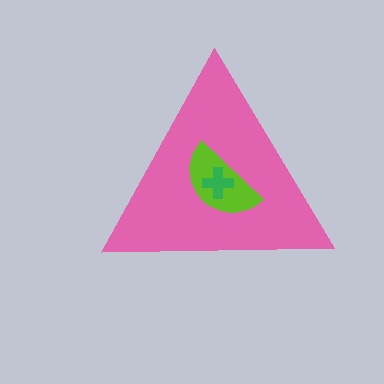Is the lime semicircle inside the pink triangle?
Yes.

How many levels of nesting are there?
3.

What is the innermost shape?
The green cross.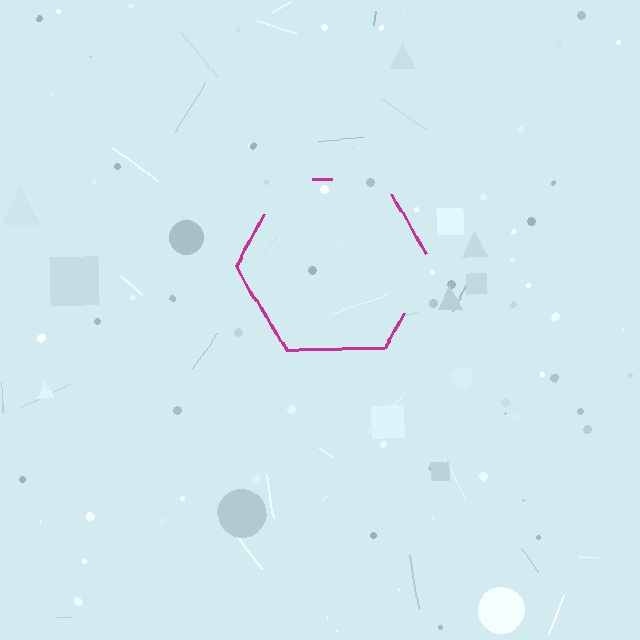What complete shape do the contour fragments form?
The contour fragments form a hexagon.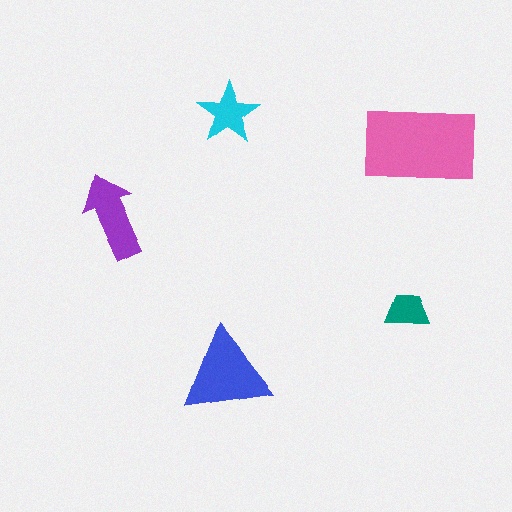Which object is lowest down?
The blue triangle is bottommost.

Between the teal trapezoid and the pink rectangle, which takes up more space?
The pink rectangle.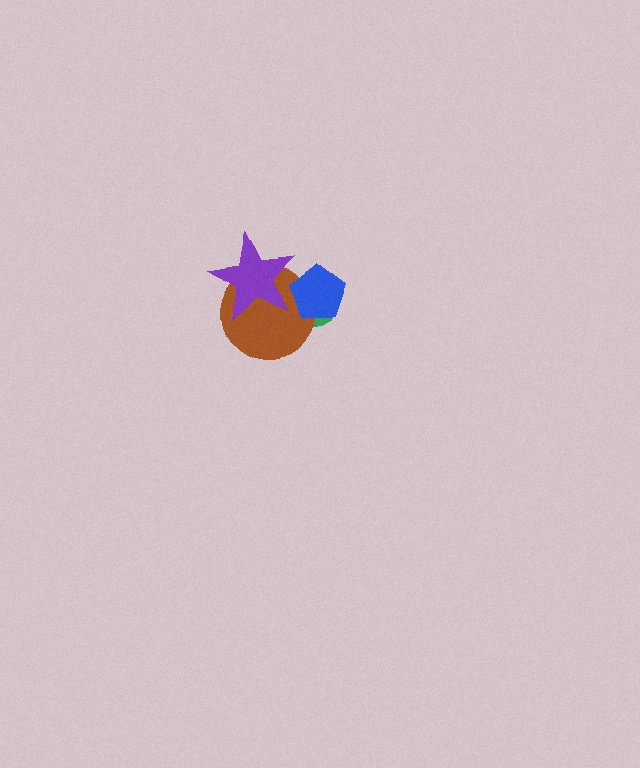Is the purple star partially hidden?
Yes, it is partially covered by another shape.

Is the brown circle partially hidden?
Yes, it is partially covered by another shape.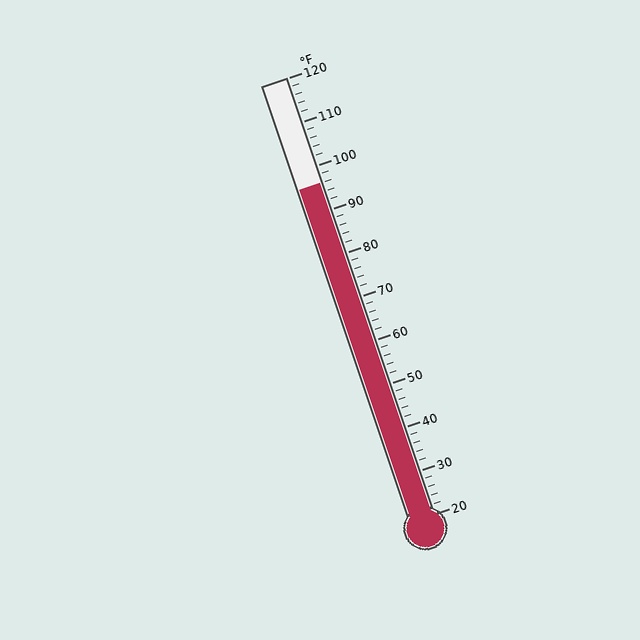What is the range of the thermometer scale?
The thermometer scale ranges from 20°F to 120°F.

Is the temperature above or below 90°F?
The temperature is above 90°F.